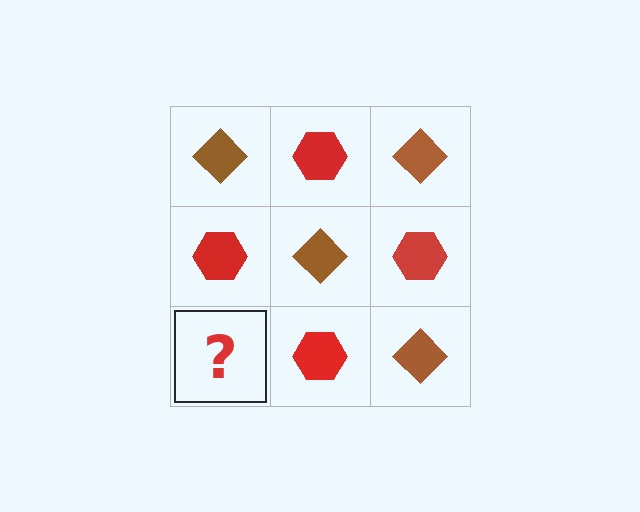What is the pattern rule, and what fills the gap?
The rule is that it alternates brown diamond and red hexagon in a checkerboard pattern. The gap should be filled with a brown diamond.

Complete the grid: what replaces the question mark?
The question mark should be replaced with a brown diamond.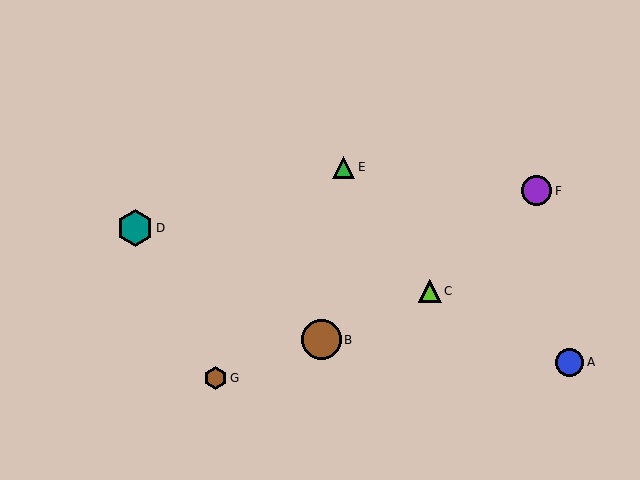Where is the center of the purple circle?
The center of the purple circle is at (536, 190).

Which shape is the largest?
The brown circle (labeled B) is the largest.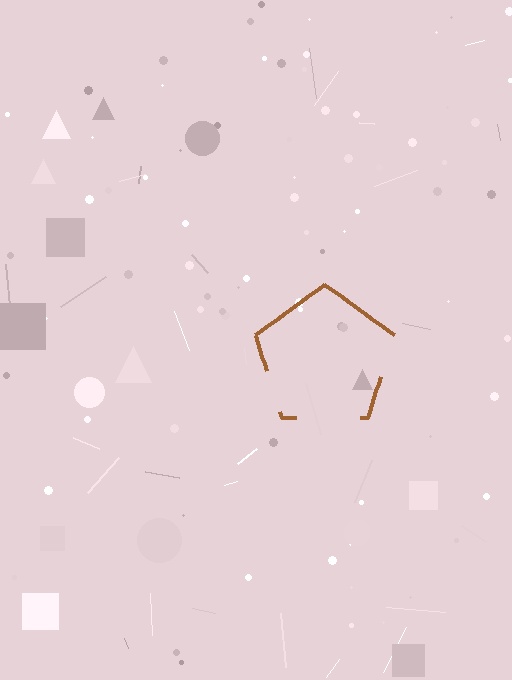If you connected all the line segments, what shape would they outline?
They would outline a pentagon.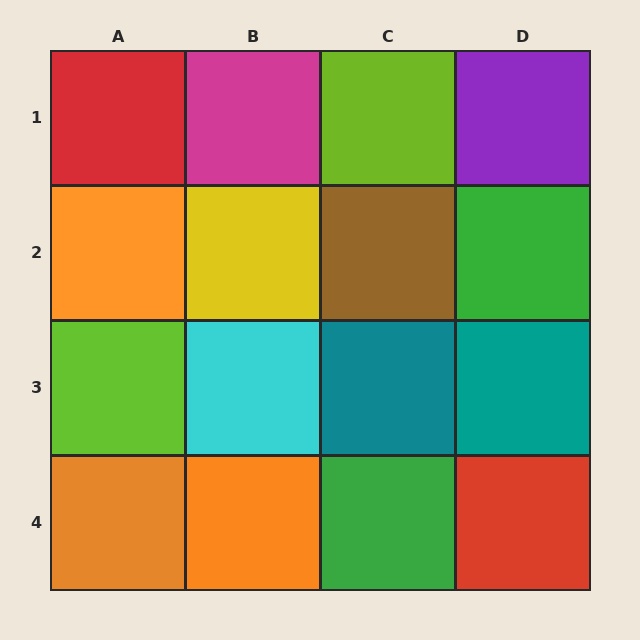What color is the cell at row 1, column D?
Purple.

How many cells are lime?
2 cells are lime.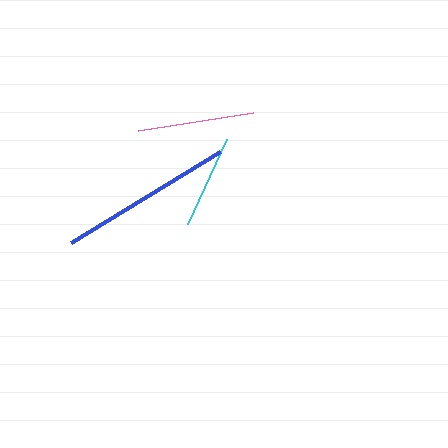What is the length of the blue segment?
The blue segment is approximately 175 pixels long.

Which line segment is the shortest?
The cyan line is the shortest at approximately 93 pixels.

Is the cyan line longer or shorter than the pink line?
The pink line is longer than the cyan line.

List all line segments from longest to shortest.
From longest to shortest: blue, pink, cyan.